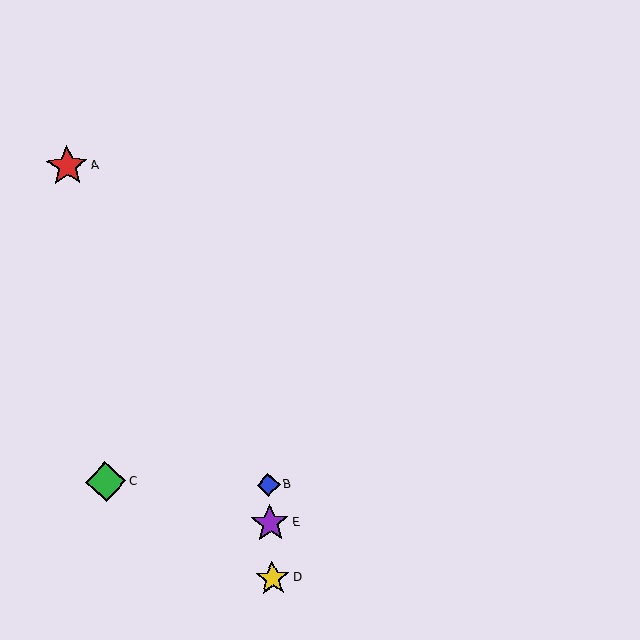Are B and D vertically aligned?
Yes, both are at x≈268.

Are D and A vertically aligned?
No, D is at x≈273 and A is at x≈67.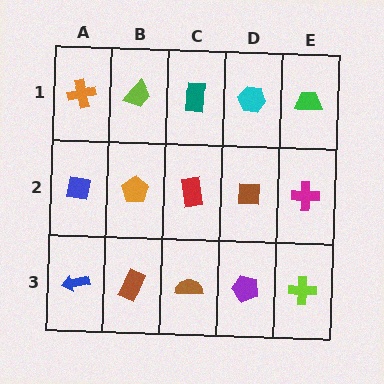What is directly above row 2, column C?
A teal rectangle.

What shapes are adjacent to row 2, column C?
A teal rectangle (row 1, column C), a brown semicircle (row 3, column C), an orange pentagon (row 2, column B), a brown square (row 2, column D).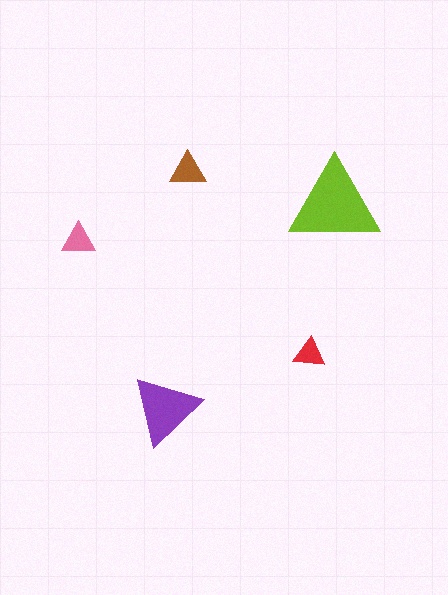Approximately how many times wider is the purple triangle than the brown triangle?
About 2 times wider.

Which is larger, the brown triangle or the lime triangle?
The lime one.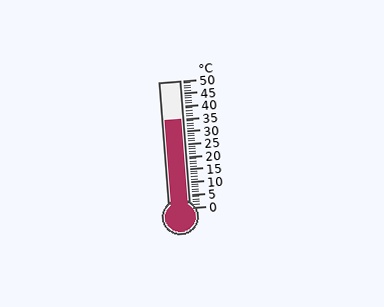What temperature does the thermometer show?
The thermometer shows approximately 35°C.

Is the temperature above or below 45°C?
The temperature is below 45°C.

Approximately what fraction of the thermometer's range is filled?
The thermometer is filled to approximately 70% of its range.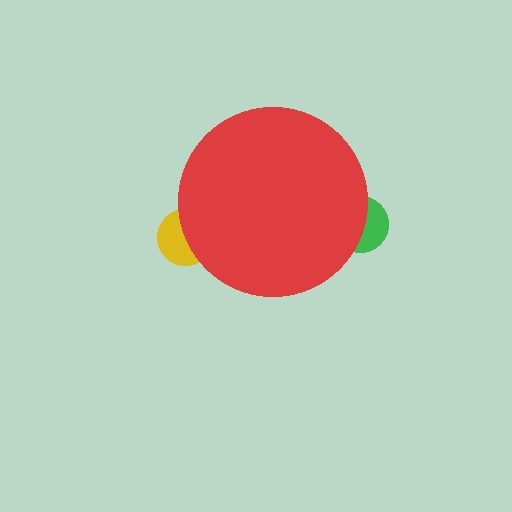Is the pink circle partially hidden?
Yes, the pink circle is partially hidden behind the red circle.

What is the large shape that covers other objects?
A red circle.